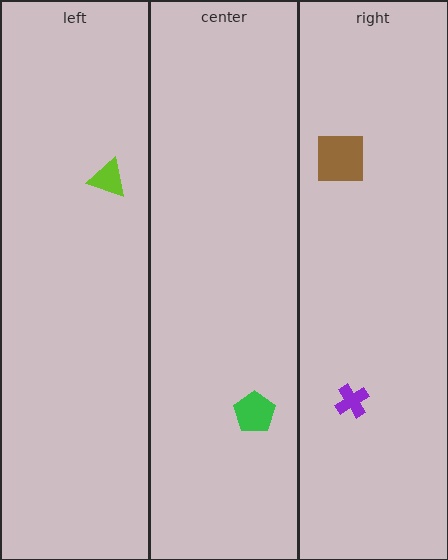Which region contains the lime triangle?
The left region.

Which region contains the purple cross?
The right region.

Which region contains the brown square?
The right region.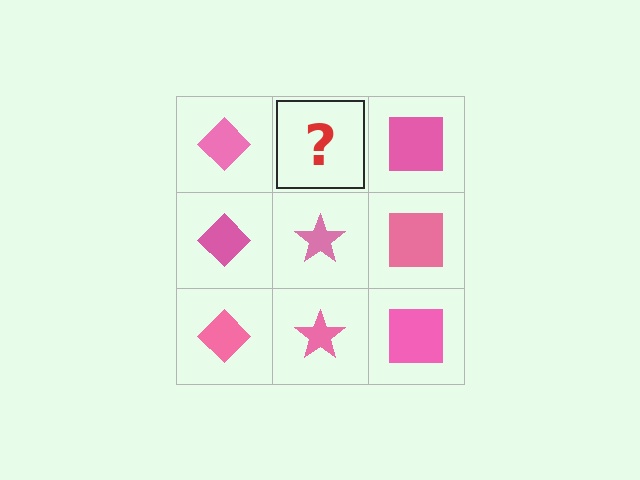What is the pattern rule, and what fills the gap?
The rule is that each column has a consistent shape. The gap should be filled with a pink star.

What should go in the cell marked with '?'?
The missing cell should contain a pink star.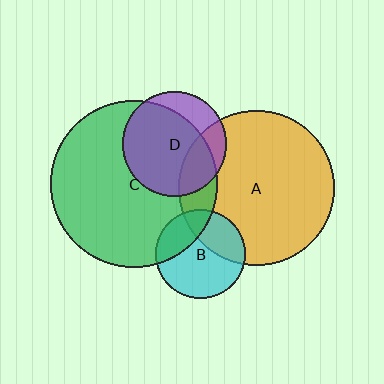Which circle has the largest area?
Circle C (green).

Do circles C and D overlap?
Yes.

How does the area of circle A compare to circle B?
Approximately 3.0 times.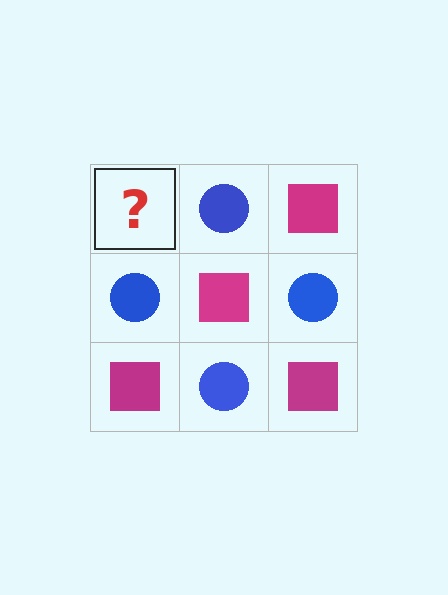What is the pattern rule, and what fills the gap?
The rule is that it alternates magenta square and blue circle in a checkerboard pattern. The gap should be filled with a magenta square.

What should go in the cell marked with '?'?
The missing cell should contain a magenta square.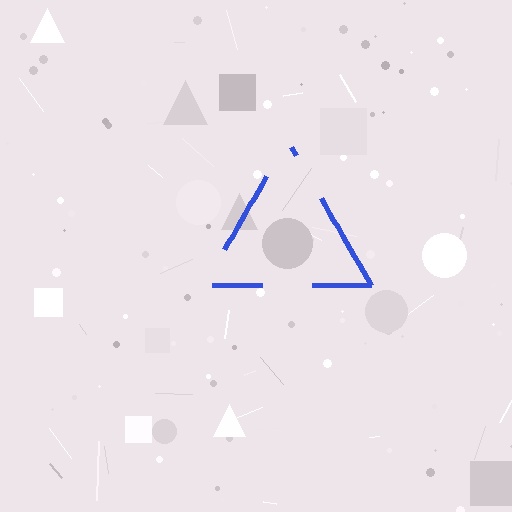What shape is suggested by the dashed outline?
The dashed outline suggests a triangle.